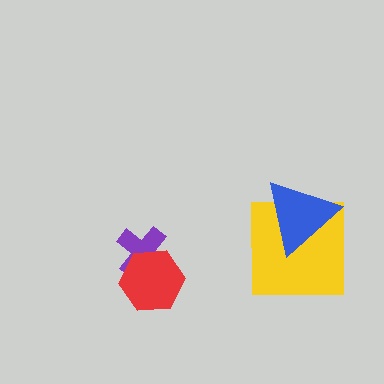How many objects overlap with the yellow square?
1 object overlaps with the yellow square.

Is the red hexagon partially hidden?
No, no other shape covers it.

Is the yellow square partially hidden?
Yes, it is partially covered by another shape.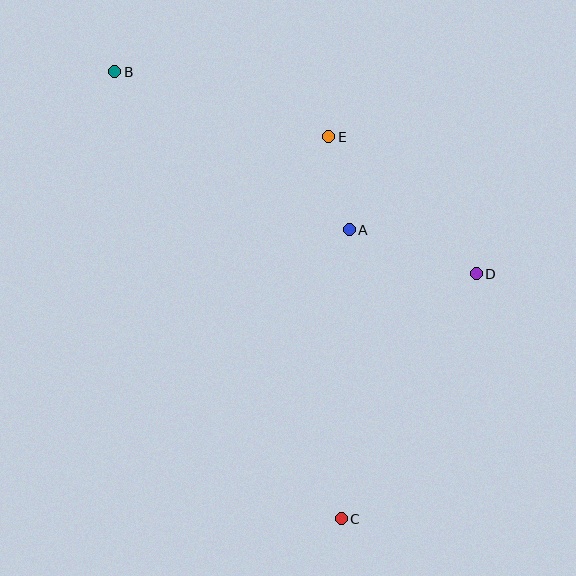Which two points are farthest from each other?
Points B and C are farthest from each other.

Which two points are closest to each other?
Points A and E are closest to each other.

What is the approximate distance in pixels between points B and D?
The distance between B and D is approximately 414 pixels.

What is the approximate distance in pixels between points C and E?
The distance between C and E is approximately 382 pixels.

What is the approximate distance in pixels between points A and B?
The distance between A and B is approximately 282 pixels.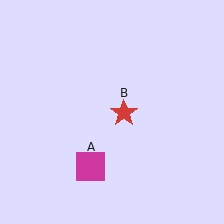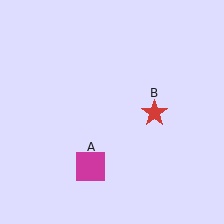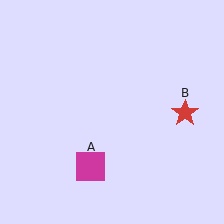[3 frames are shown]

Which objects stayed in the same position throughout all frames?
Magenta square (object A) remained stationary.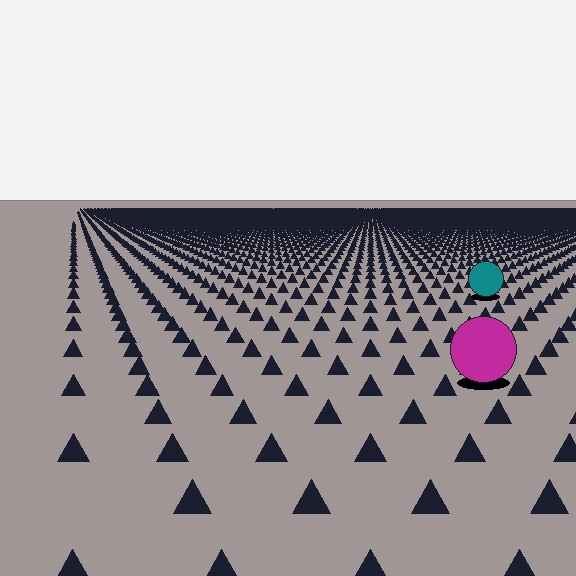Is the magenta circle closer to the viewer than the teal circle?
Yes. The magenta circle is closer — you can tell from the texture gradient: the ground texture is coarser near it.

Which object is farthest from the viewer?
The teal circle is farthest from the viewer. It appears smaller and the ground texture around it is denser.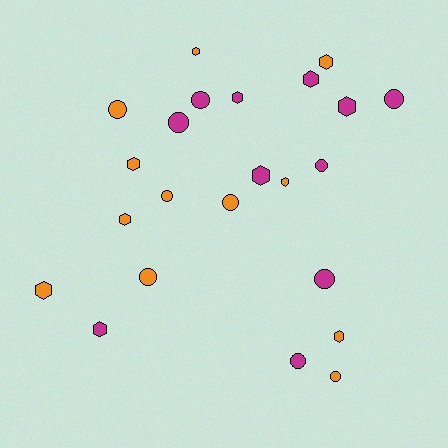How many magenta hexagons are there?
There are 5 magenta hexagons.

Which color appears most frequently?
Orange, with 12 objects.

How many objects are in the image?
There are 23 objects.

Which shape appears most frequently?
Hexagon, with 12 objects.